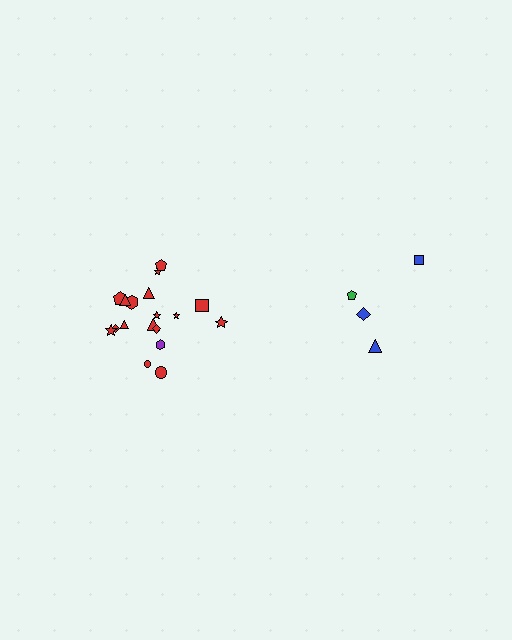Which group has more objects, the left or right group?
The left group.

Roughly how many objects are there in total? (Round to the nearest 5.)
Roughly 20 objects in total.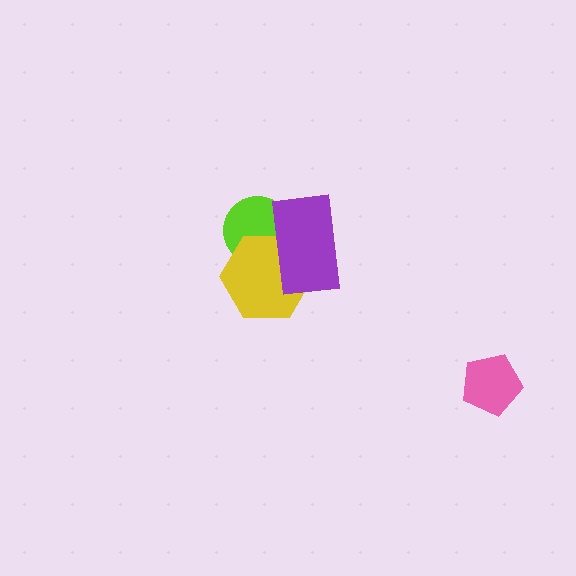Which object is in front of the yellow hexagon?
The purple rectangle is in front of the yellow hexagon.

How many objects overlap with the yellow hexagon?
2 objects overlap with the yellow hexagon.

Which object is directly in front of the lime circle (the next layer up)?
The yellow hexagon is directly in front of the lime circle.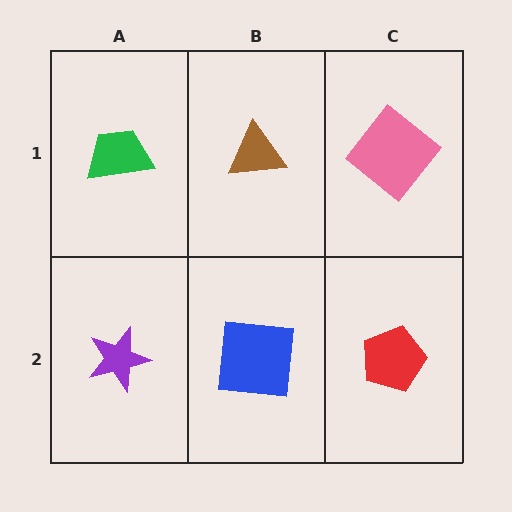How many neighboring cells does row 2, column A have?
2.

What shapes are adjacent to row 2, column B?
A brown triangle (row 1, column B), a purple star (row 2, column A), a red pentagon (row 2, column C).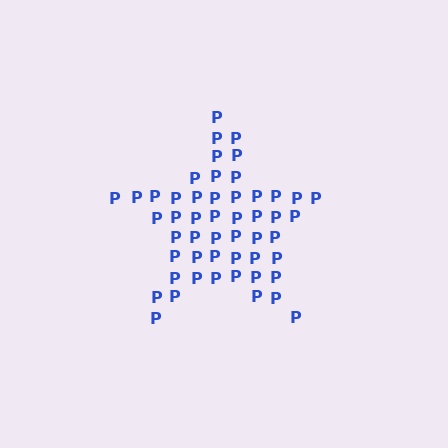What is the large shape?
The large shape is a star.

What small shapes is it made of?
It is made of small letter P's.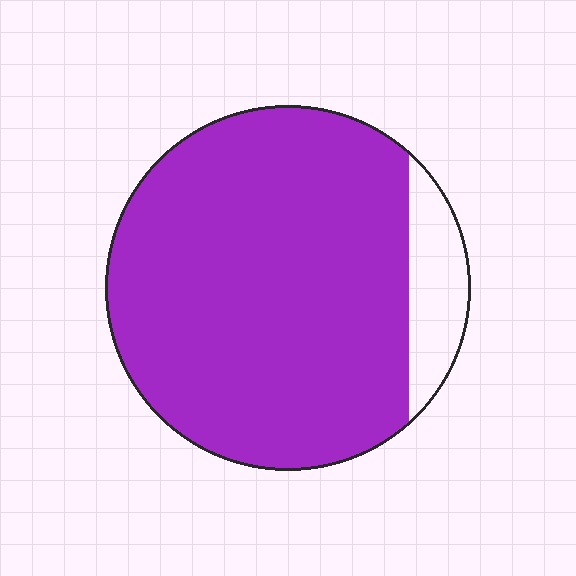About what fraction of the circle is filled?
About nine tenths (9/10).